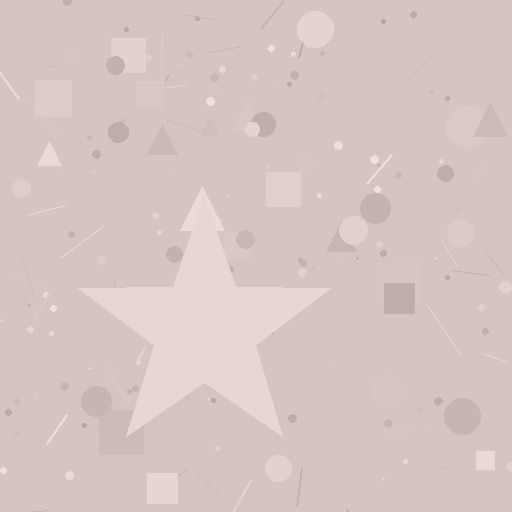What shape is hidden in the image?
A star is hidden in the image.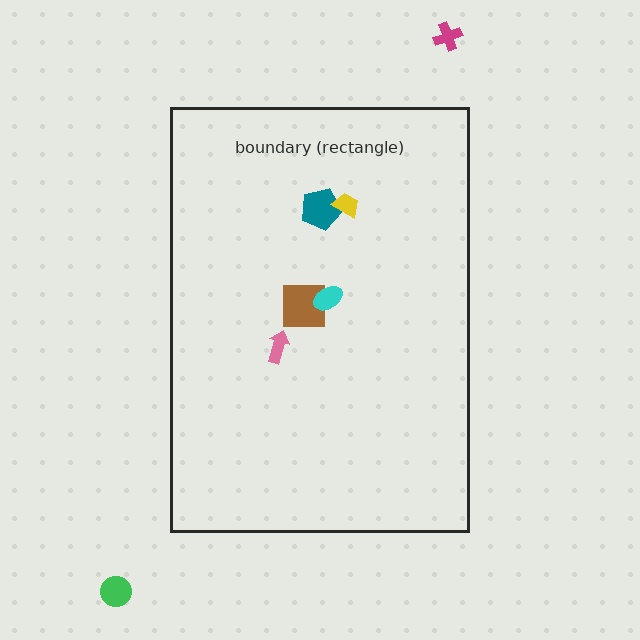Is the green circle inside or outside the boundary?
Outside.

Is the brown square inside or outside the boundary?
Inside.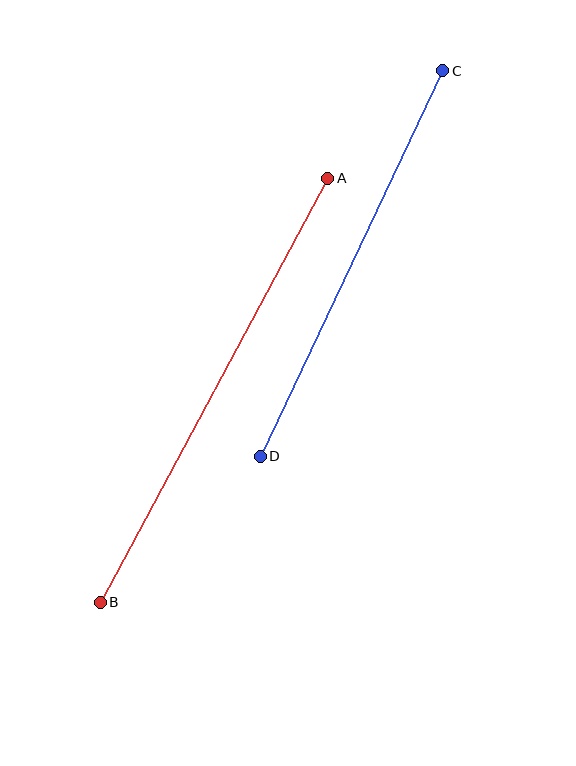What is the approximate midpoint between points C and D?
The midpoint is at approximately (352, 264) pixels.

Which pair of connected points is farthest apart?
Points A and B are farthest apart.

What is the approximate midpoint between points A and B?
The midpoint is at approximately (214, 390) pixels.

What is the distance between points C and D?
The distance is approximately 426 pixels.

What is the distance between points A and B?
The distance is approximately 481 pixels.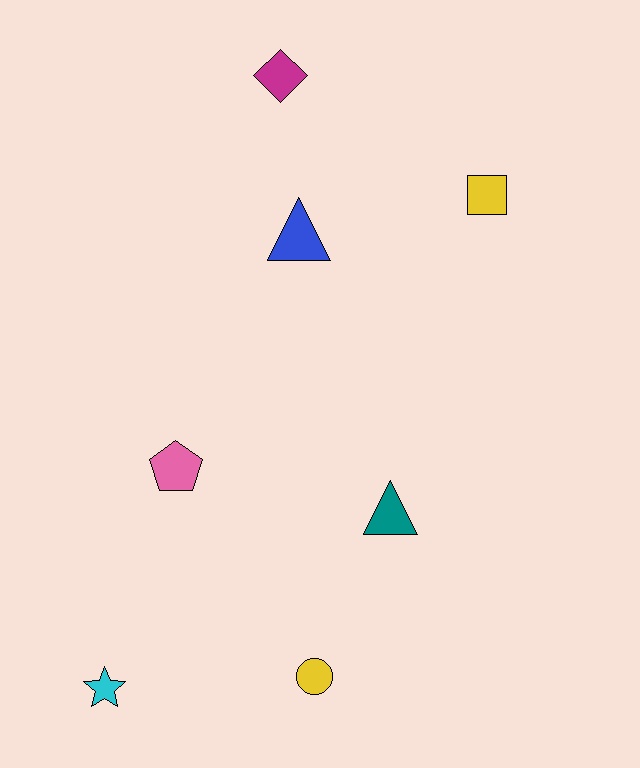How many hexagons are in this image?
There are no hexagons.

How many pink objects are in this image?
There is 1 pink object.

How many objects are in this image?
There are 7 objects.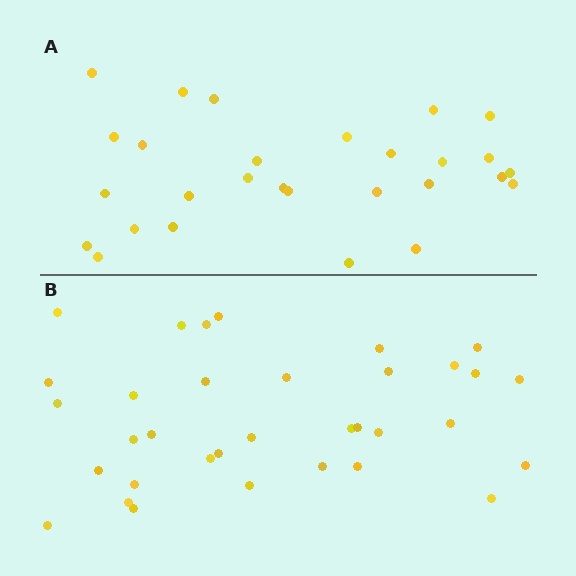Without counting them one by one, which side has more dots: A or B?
Region B (the bottom region) has more dots.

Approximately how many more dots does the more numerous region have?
Region B has about 6 more dots than region A.